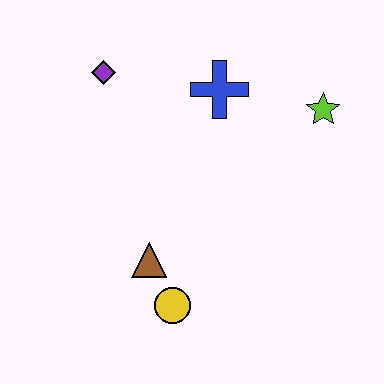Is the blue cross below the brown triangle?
No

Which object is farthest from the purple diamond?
The yellow circle is farthest from the purple diamond.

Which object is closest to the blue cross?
The lime star is closest to the blue cross.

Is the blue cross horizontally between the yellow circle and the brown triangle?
No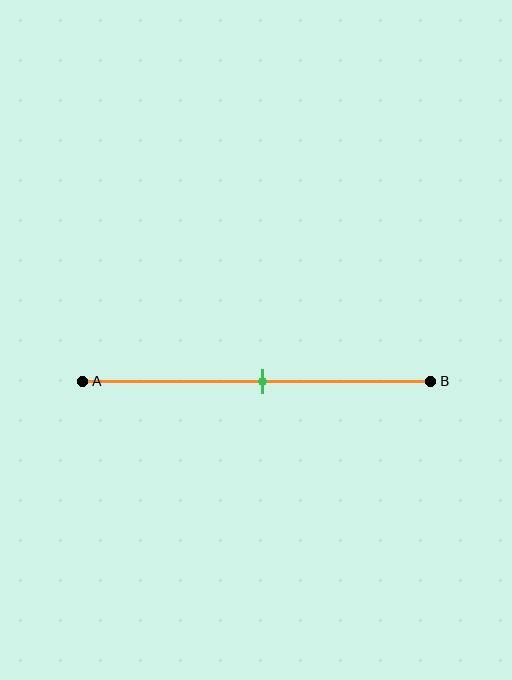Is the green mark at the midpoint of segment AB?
Yes, the mark is approximately at the midpoint.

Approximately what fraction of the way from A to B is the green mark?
The green mark is approximately 50% of the way from A to B.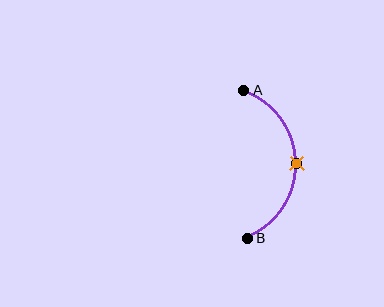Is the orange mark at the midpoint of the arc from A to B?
Yes. The orange mark lies on the arc at equal arc-length from both A and B — it is the arc midpoint.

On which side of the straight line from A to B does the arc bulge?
The arc bulges to the right of the straight line connecting A and B.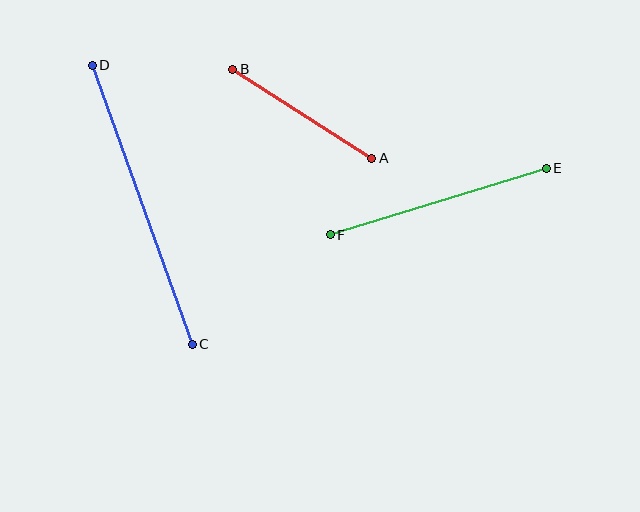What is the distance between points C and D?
The distance is approximately 296 pixels.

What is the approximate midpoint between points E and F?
The midpoint is at approximately (438, 202) pixels.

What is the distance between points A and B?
The distance is approximately 165 pixels.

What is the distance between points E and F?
The distance is approximately 226 pixels.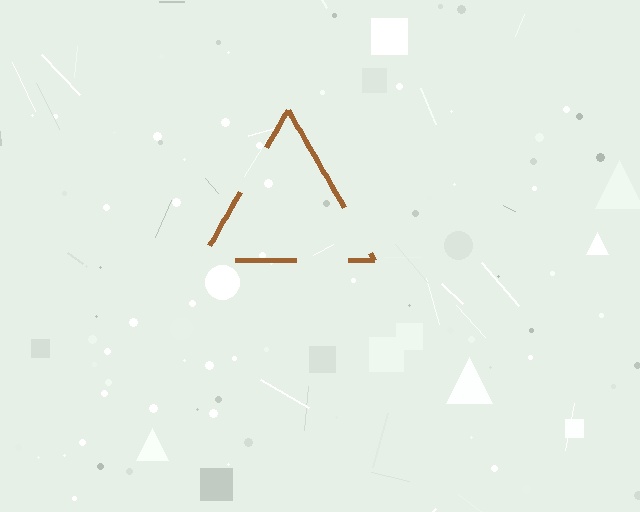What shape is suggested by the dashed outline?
The dashed outline suggests a triangle.